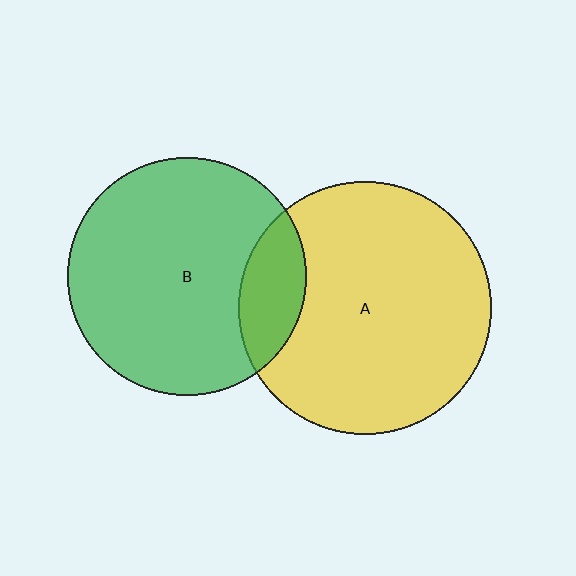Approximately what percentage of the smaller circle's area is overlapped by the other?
Approximately 15%.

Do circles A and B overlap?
Yes.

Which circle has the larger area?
Circle A (yellow).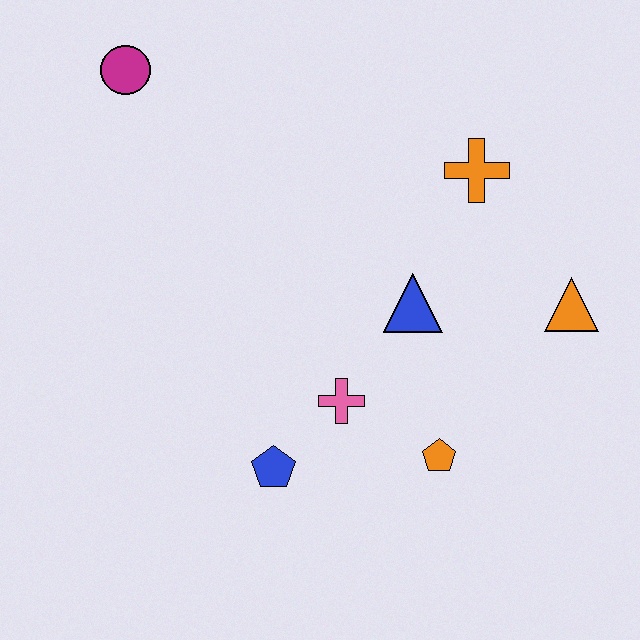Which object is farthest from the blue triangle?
The magenta circle is farthest from the blue triangle.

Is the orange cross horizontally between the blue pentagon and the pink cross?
No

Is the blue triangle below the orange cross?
Yes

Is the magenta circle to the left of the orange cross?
Yes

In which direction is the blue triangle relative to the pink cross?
The blue triangle is above the pink cross.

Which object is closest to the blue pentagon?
The pink cross is closest to the blue pentagon.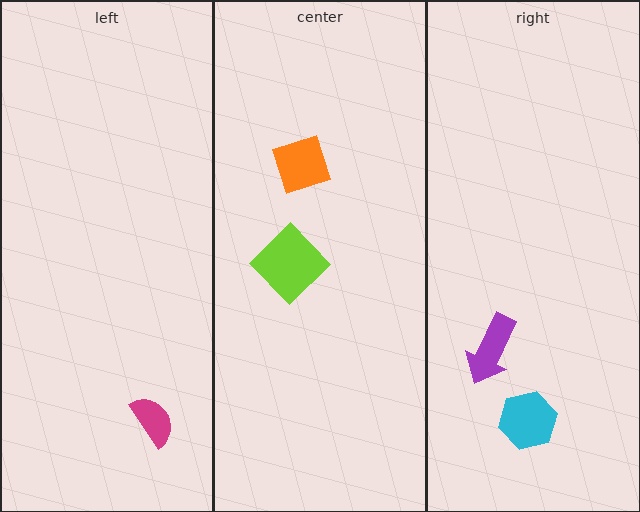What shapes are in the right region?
The purple arrow, the cyan hexagon.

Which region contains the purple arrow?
The right region.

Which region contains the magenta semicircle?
The left region.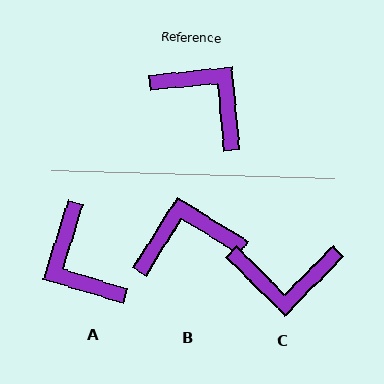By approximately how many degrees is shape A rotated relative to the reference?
Approximately 158 degrees counter-clockwise.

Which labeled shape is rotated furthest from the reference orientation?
A, about 158 degrees away.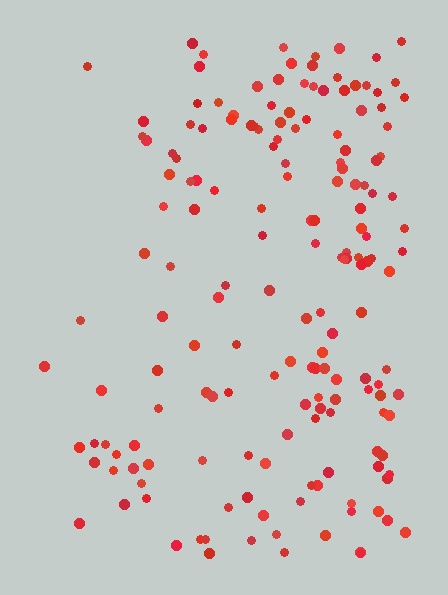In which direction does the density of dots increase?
From left to right, with the right side densest.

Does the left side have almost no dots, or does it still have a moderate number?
Still a moderate number, just noticeably fewer than the right.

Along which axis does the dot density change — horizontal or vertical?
Horizontal.